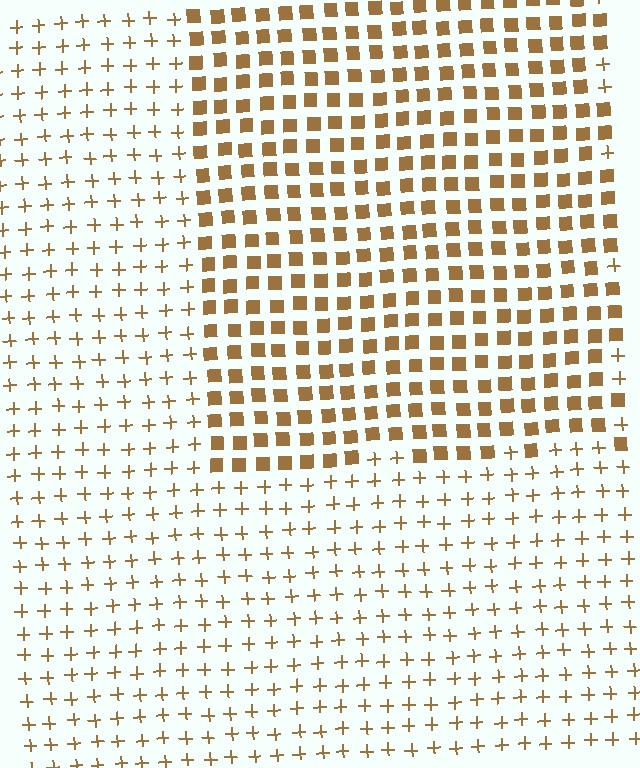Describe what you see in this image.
The image is filled with small brown elements arranged in a uniform grid. A rectangle-shaped region contains squares, while the surrounding area contains plus signs. The boundary is defined purely by the change in element shape.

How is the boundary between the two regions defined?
The boundary is defined by a change in element shape: squares inside vs. plus signs outside. All elements share the same color and spacing.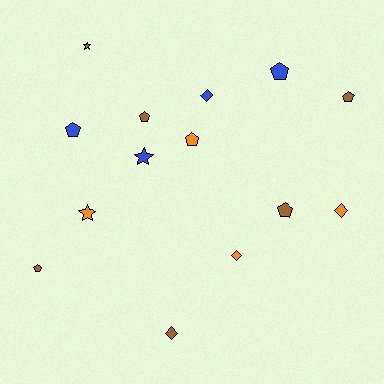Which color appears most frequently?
Brown, with 6 objects.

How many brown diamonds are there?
There is 1 brown diamond.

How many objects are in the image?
There are 14 objects.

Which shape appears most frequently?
Pentagon, with 7 objects.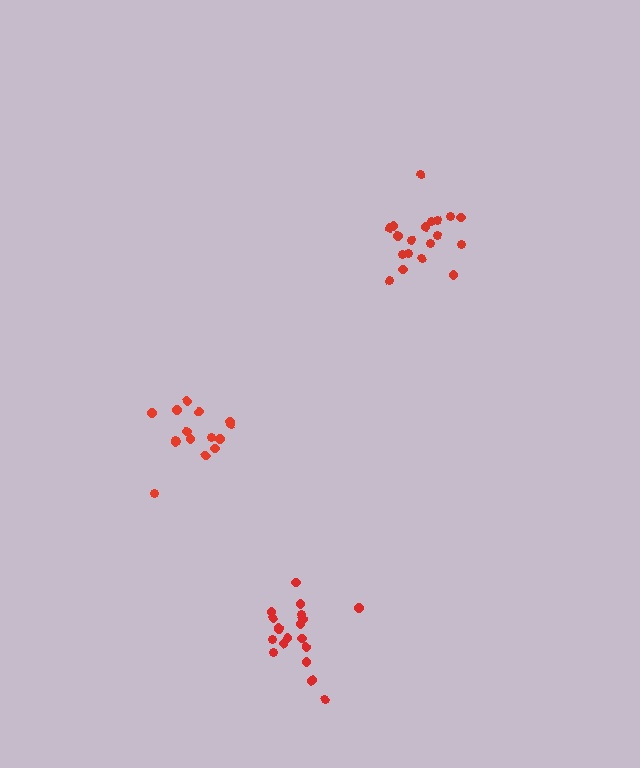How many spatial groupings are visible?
There are 3 spatial groupings.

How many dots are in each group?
Group 1: 16 dots, Group 2: 19 dots, Group 3: 19 dots (54 total).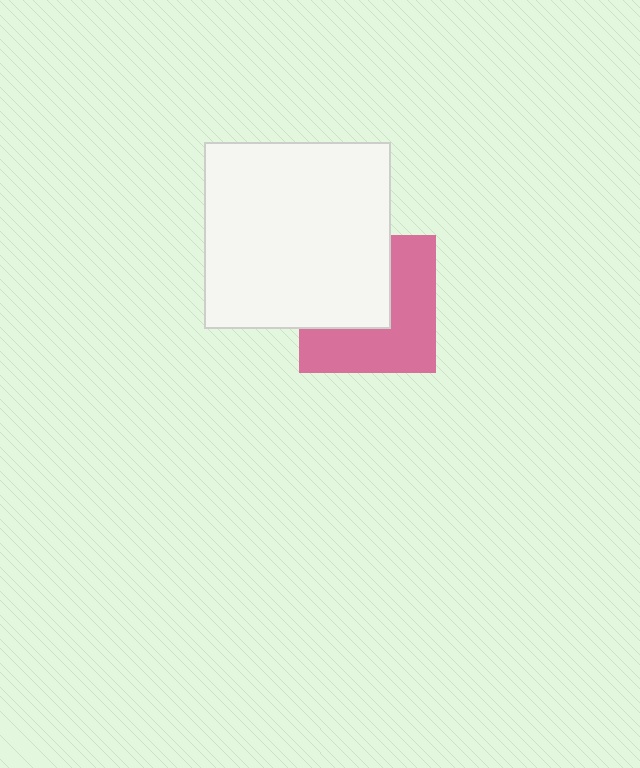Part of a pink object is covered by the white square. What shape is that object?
It is a square.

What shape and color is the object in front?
The object in front is a white square.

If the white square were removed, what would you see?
You would see the complete pink square.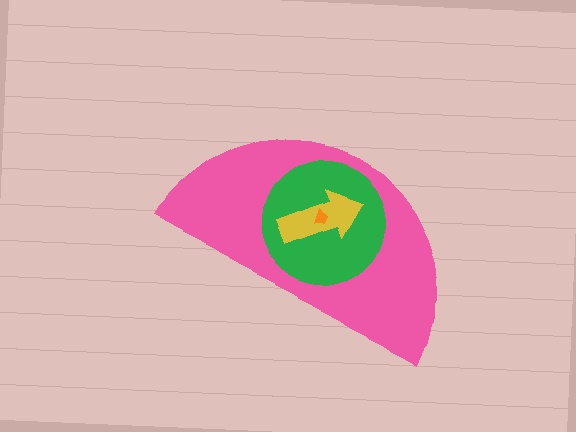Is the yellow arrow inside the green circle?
Yes.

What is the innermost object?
The orange trapezoid.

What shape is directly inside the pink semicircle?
The green circle.